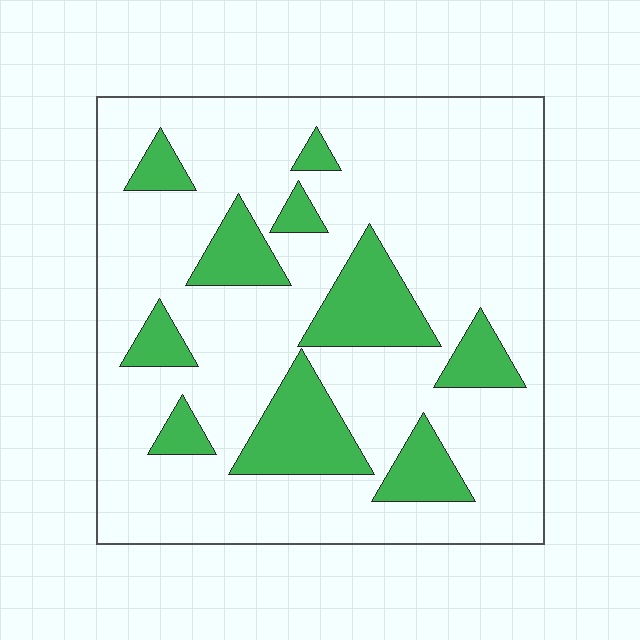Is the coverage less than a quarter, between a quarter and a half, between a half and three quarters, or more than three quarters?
Less than a quarter.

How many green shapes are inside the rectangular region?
10.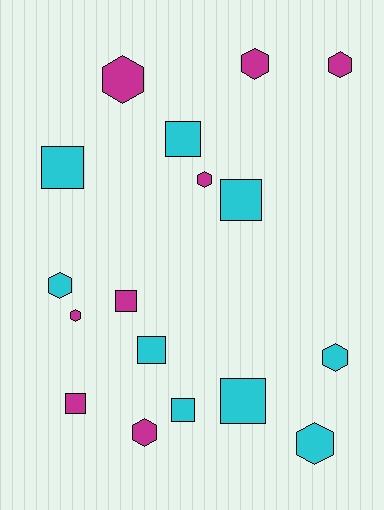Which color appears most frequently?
Cyan, with 9 objects.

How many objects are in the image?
There are 17 objects.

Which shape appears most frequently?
Hexagon, with 9 objects.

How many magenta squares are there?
There are 2 magenta squares.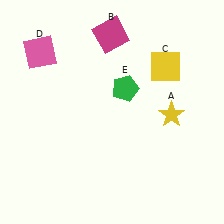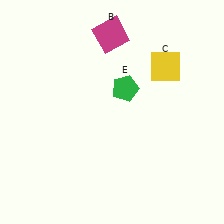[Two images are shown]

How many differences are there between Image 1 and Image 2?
There are 2 differences between the two images.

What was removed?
The yellow star (A), the pink square (D) were removed in Image 2.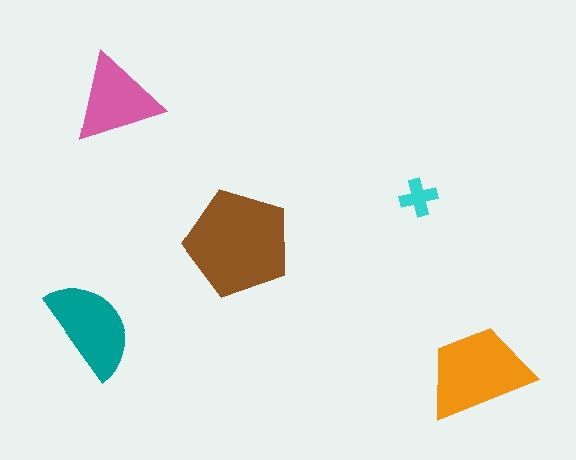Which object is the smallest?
The cyan cross.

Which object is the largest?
The brown pentagon.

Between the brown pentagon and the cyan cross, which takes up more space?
The brown pentagon.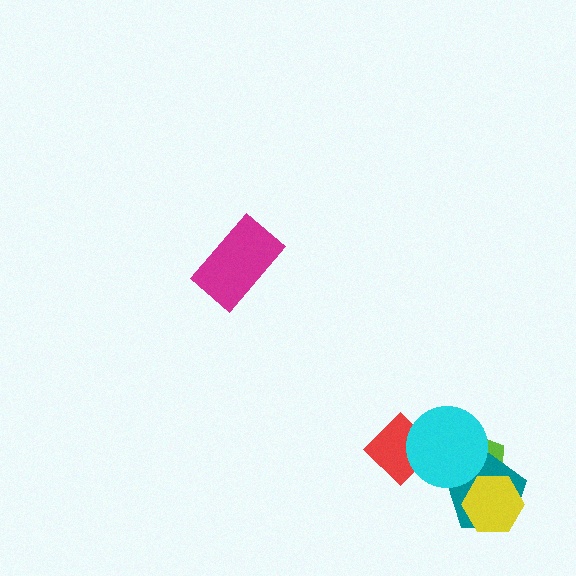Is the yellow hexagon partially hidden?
No, no other shape covers it.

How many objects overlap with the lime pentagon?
3 objects overlap with the lime pentagon.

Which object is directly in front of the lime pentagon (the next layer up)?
The teal pentagon is directly in front of the lime pentagon.